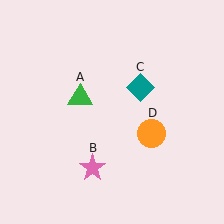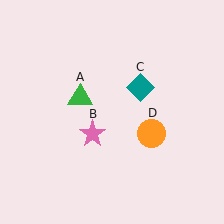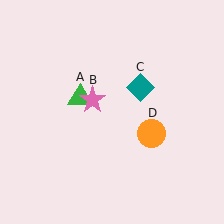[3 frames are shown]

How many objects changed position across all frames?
1 object changed position: pink star (object B).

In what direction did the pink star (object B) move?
The pink star (object B) moved up.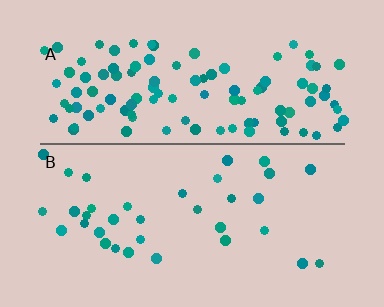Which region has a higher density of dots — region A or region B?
A (the top).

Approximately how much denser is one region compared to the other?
Approximately 3.2× — region A over region B.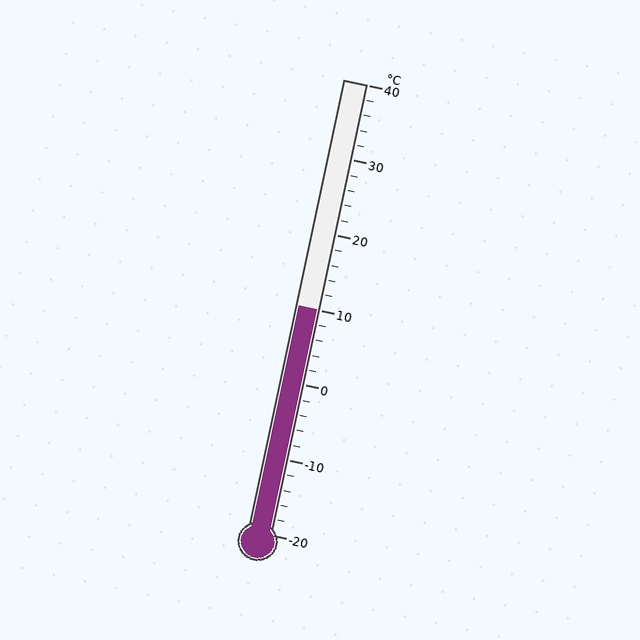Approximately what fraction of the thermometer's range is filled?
The thermometer is filled to approximately 50% of its range.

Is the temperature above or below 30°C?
The temperature is below 30°C.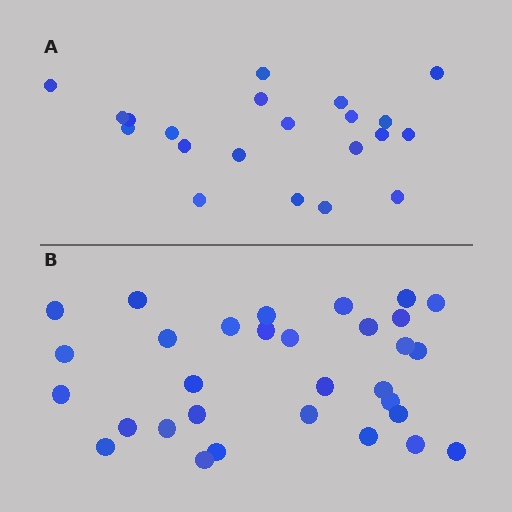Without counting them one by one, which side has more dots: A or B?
Region B (the bottom region) has more dots.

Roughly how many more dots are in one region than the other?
Region B has roughly 10 or so more dots than region A.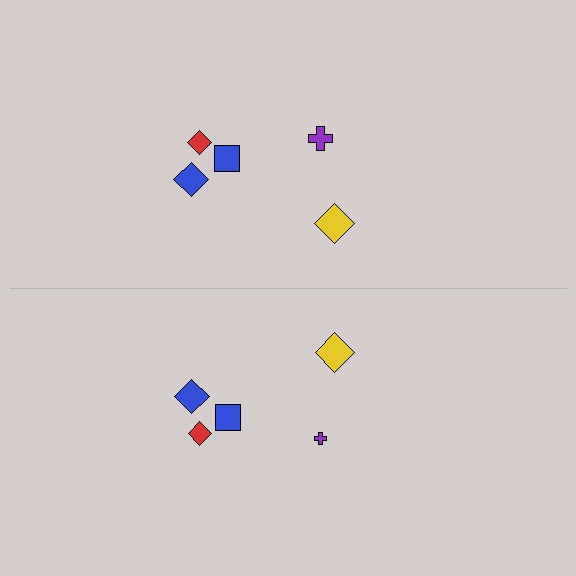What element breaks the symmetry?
The purple cross on the bottom side has a different size than its mirror counterpart.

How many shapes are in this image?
There are 10 shapes in this image.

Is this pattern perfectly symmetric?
No, the pattern is not perfectly symmetric. The purple cross on the bottom side has a different size than its mirror counterpart.